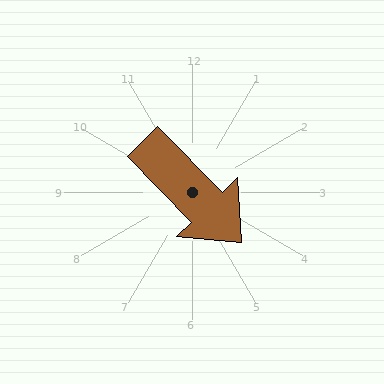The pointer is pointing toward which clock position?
Roughly 5 o'clock.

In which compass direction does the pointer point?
Southeast.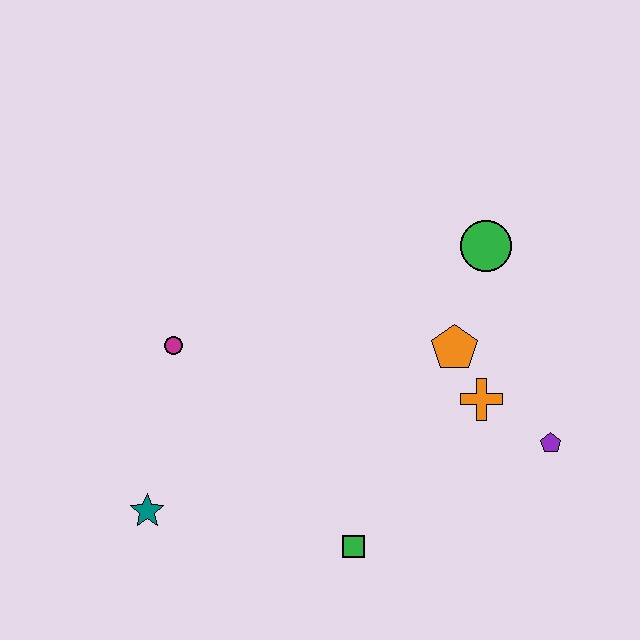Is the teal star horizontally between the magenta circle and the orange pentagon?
No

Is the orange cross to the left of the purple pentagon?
Yes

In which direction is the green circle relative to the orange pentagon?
The green circle is above the orange pentagon.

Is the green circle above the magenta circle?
Yes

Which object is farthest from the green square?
The green circle is farthest from the green square.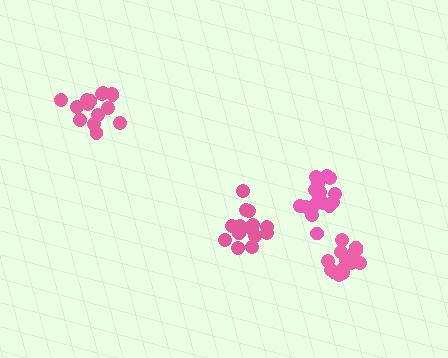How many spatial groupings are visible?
There are 4 spatial groupings.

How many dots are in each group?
Group 1: 14 dots, Group 2: 17 dots, Group 3: 15 dots, Group 4: 15 dots (61 total).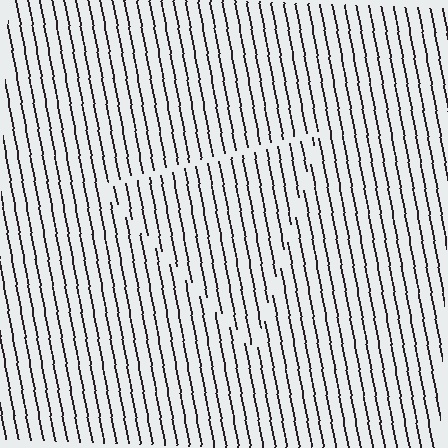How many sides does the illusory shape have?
3 sides — the line-ends trace a triangle.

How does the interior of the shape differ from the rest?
The interior of the shape contains the same grating, shifted by half a period — the contour is defined by the phase discontinuity where line-ends from the inner and outer gratings abut.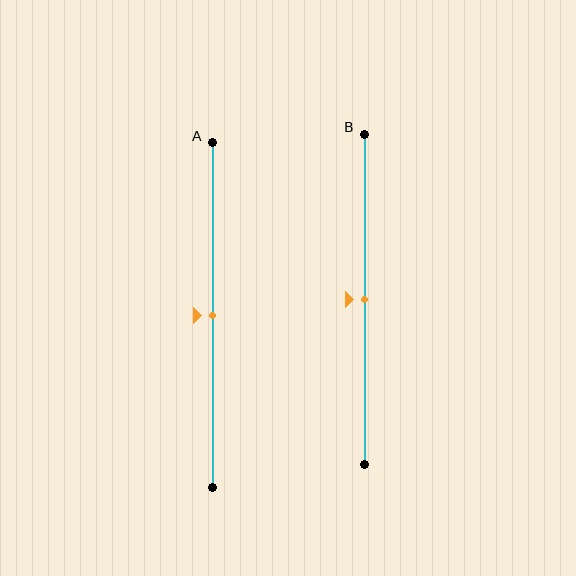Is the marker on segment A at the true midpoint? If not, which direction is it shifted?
Yes, the marker on segment A is at the true midpoint.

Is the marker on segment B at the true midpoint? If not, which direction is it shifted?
Yes, the marker on segment B is at the true midpoint.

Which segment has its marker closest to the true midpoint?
Segment A has its marker closest to the true midpoint.